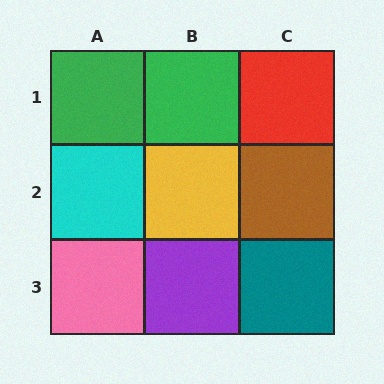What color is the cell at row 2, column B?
Yellow.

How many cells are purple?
1 cell is purple.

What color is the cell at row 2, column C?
Brown.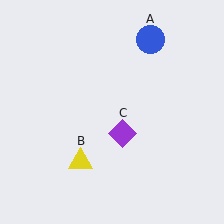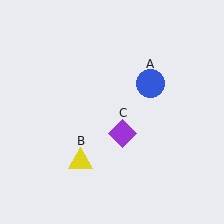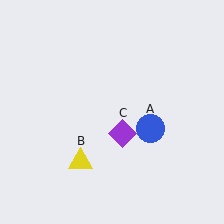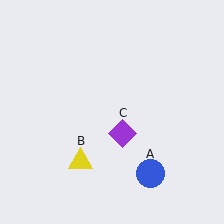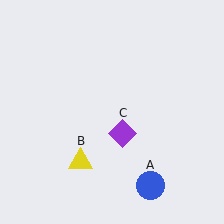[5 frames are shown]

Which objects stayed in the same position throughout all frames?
Yellow triangle (object B) and purple diamond (object C) remained stationary.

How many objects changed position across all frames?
1 object changed position: blue circle (object A).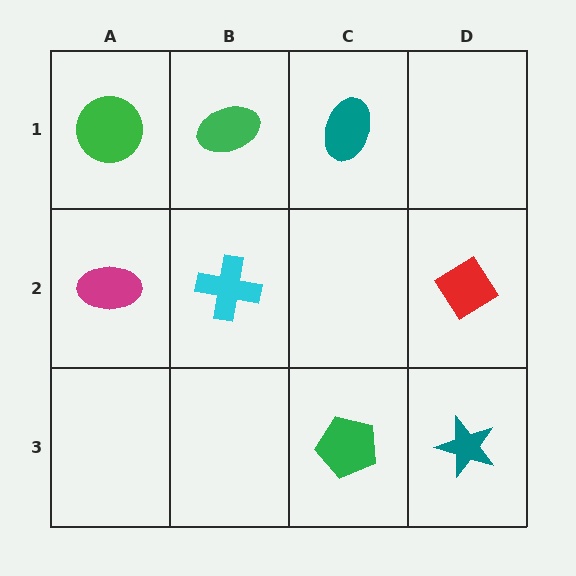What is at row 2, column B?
A cyan cross.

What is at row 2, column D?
A red diamond.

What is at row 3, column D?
A teal star.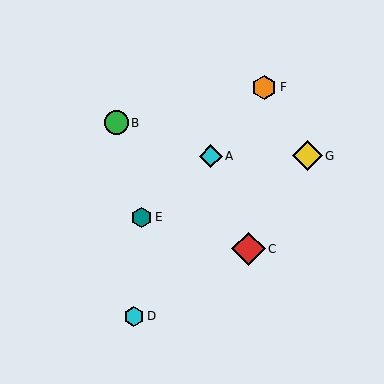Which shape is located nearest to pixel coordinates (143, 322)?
The cyan hexagon (labeled D) at (134, 316) is nearest to that location.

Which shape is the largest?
The red diamond (labeled C) is the largest.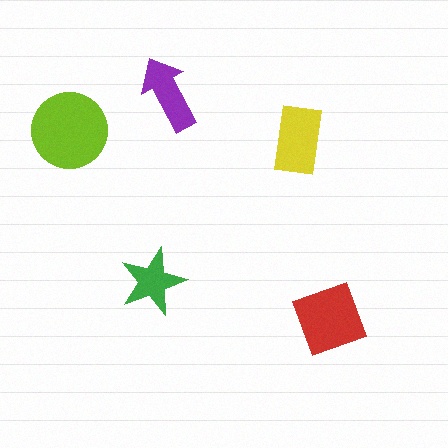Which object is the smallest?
The green star.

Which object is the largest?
The lime circle.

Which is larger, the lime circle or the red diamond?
The lime circle.